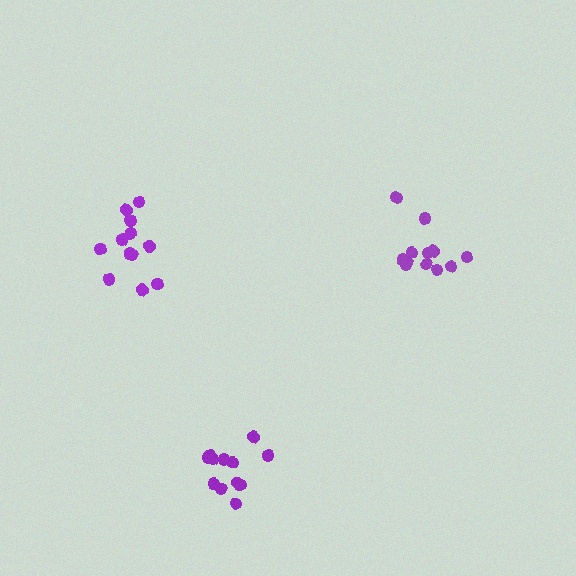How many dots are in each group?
Group 1: 12 dots, Group 2: 12 dots, Group 3: 12 dots (36 total).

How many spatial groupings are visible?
There are 3 spatial groupings.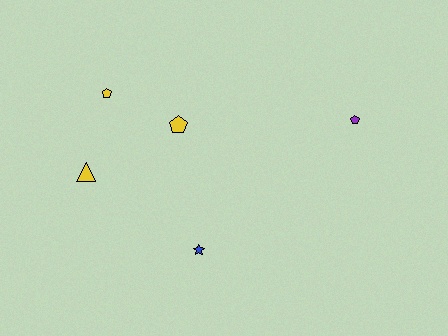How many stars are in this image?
There is 1 star.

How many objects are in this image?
There are 5 objects.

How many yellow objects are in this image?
There are 3 yellow objects.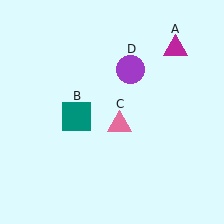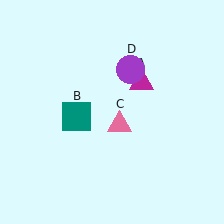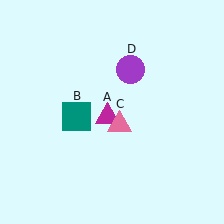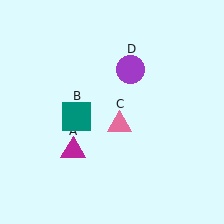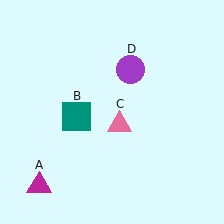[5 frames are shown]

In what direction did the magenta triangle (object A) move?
The magenta triangle (object A) moved down and to the left.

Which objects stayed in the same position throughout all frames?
Teal square (object B) and pink triangle (object C) and purple circle (object D) remained stationary.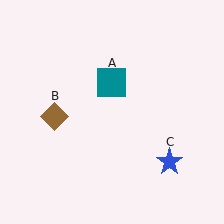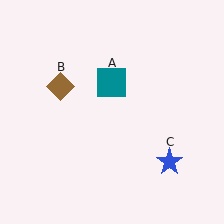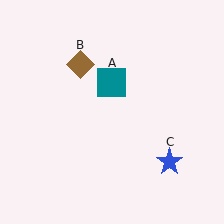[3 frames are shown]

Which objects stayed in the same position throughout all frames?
Teal square (object A) and blue star (object C) remained stationary.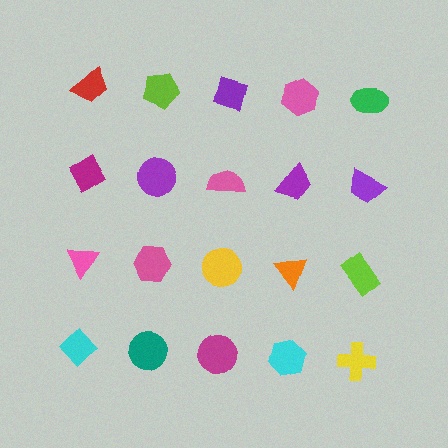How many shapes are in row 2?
5 shapes.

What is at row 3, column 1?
A pink triangle.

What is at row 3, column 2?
A pink hexagon.